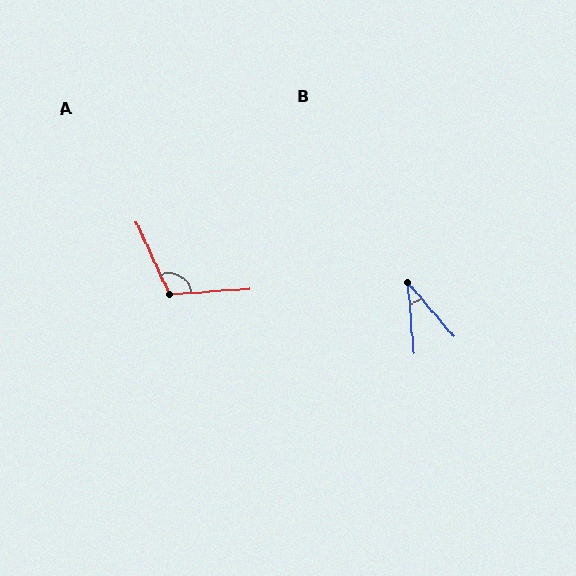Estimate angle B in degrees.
Approximately 35 degrees.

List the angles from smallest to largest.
B (35°), A (111°).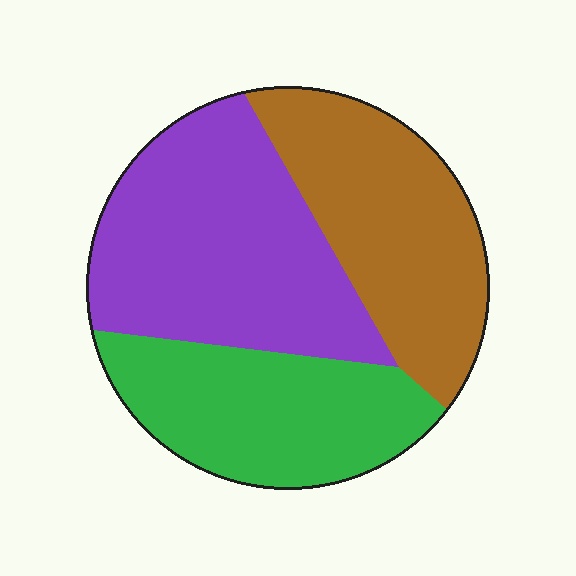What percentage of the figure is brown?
Brown takes up about one third (1/3) of the figure.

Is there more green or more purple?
Purple.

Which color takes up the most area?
Purple, at roughly 40%.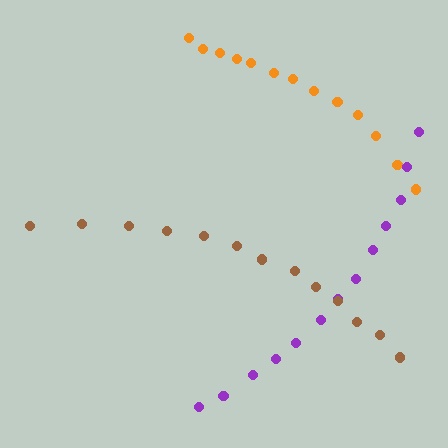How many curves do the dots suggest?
There are 3 distinct paths.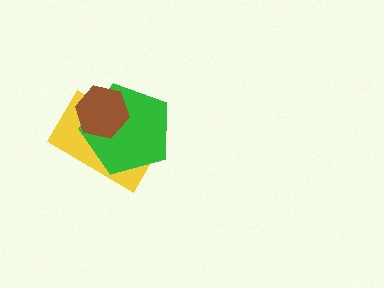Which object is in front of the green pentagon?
The brown hexagon is in front of the green pentagon.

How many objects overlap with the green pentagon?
2 objects overlap with the green pentagon.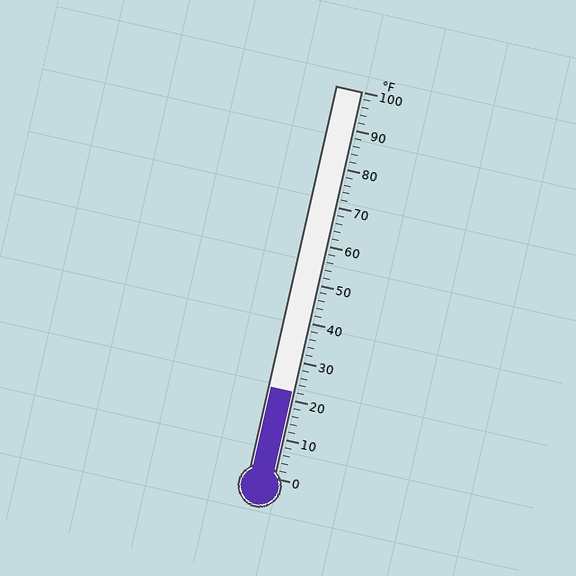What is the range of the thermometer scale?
The thermometer scale ranges from 0°F to 100°F.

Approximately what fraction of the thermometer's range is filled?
The thermometer is filled to approximately 20% of its range.